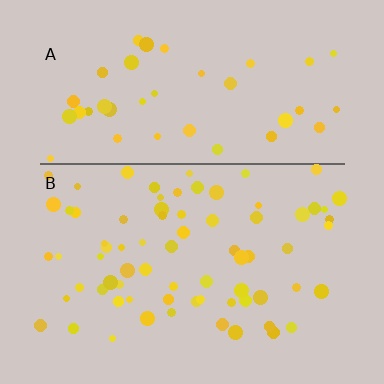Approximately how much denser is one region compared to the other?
Approximately 1.7× — region B over region A.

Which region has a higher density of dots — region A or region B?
B (the bottom).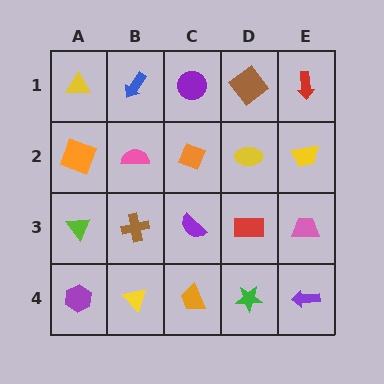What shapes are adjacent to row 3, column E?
A yellow trapezoid (row 2, column E), a purple arrow (row 4, column E), a red rectangle (row 3, column D).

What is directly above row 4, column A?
A lime triangle.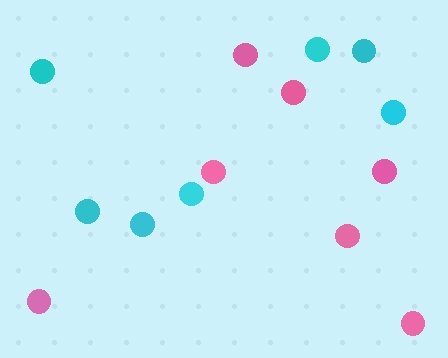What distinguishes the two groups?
There are 2 groups: one group of cyan circles (7) and one group of pink circles (7).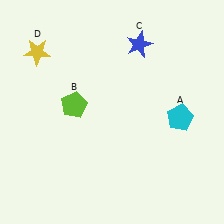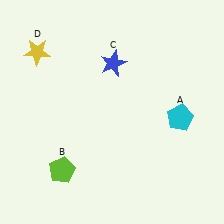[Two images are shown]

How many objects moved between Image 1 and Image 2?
2 objects moved between the two images.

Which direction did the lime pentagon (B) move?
The lime pentagon (B) moved down.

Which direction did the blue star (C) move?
The blue star (C) moved left.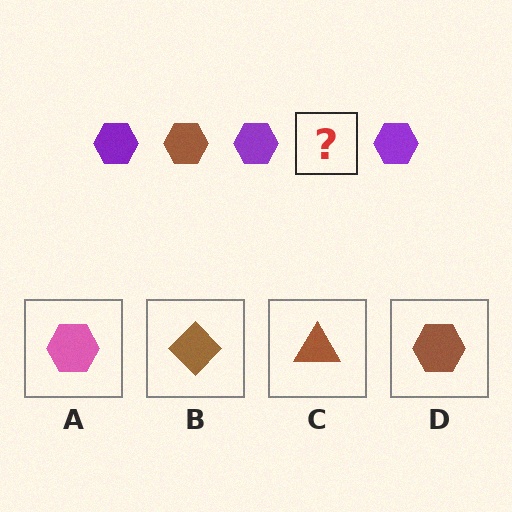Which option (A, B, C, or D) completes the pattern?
D.